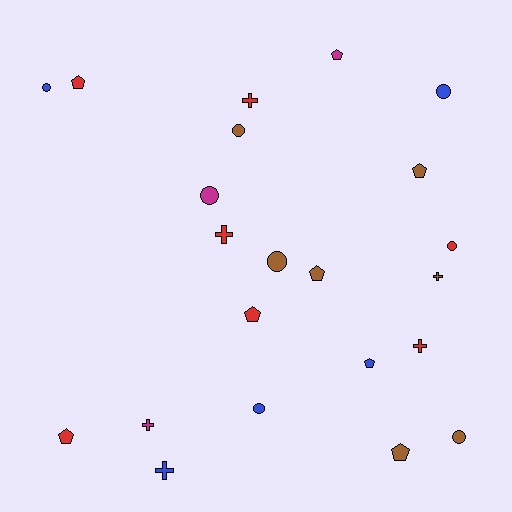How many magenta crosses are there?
There is 1 magenta cross.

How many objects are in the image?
There are 22 objects.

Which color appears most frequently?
Red, with 7 objects.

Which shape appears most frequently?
Pentagon, with 8 objects.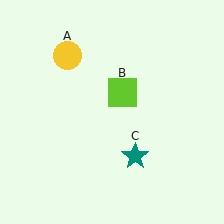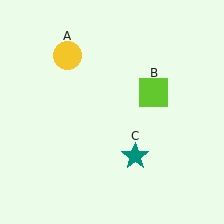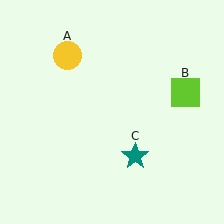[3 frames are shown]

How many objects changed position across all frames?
1 object changed position: lime square (object B).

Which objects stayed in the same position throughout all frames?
Yellow circle (object A) and teal star (object C) remained stationary.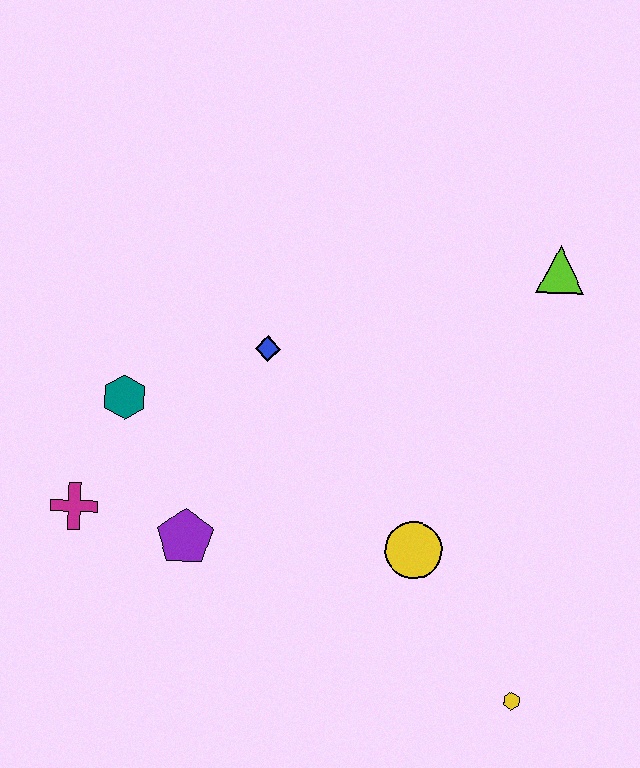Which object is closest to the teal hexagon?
The magenta cross is closest to the teal hexagon.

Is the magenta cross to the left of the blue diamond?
Yes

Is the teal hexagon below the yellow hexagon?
No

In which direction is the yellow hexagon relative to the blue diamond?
The yellow hexagon is below the blue diamond.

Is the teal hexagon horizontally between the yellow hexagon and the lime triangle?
No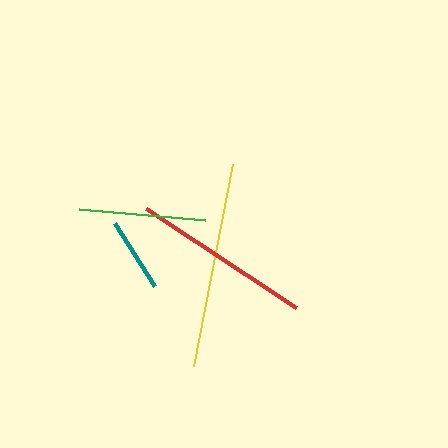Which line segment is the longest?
The yellow line is the longest at approximately 206 pixels.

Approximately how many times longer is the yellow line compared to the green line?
The yellow line is approximately 1.6 times the length of the green line.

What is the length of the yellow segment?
The yellow segment is approximately 206 pixels long.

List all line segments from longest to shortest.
From longest to shortest: yellow, red, green, teal.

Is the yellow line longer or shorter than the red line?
The yellow line is longer than the red line.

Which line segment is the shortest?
The teal line is the shortest at approximately 75 pixels.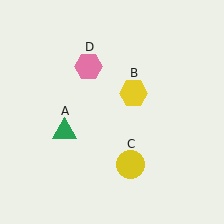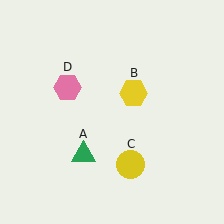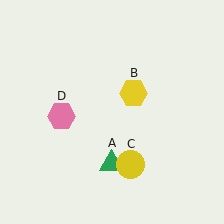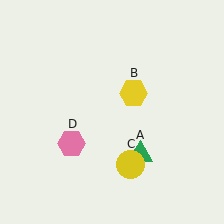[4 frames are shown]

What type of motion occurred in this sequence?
The green triangle (object A), pink hexagon (object D) rotated counterclockwise around the center of the scene.